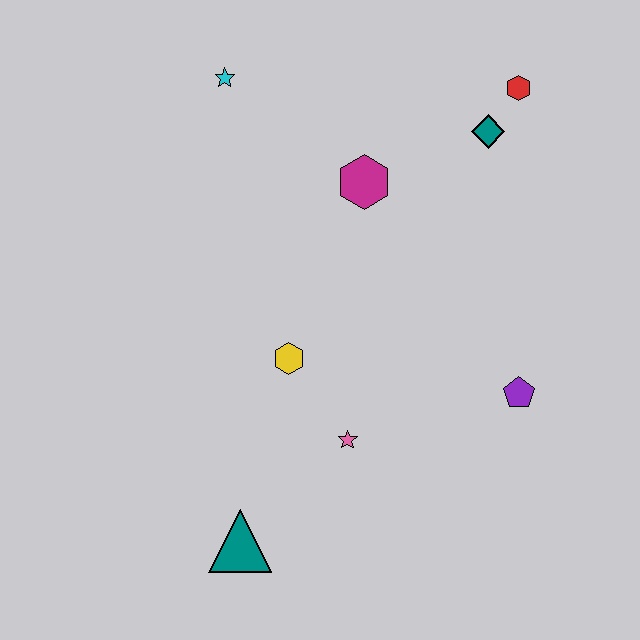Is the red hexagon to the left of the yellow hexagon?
No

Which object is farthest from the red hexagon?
The teal triangle is farthest from the red hexagon.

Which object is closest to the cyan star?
The magenta hexagon is closest to the cyan star.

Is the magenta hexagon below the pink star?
No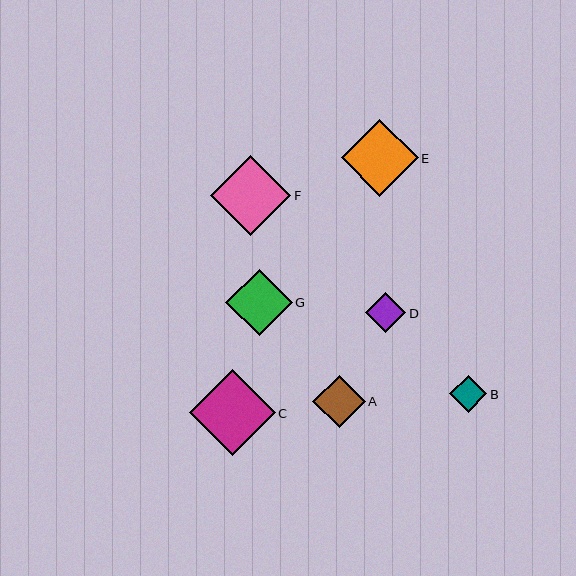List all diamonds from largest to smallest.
From largest to smallest: C, F, E, G, A, D, B.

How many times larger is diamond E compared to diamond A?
Diamond E is approximately 1.5 times the size of diamond A.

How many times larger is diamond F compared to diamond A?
Diamond F is approximately 1.5 times the size of diamond A.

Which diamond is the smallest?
Diamond B is the smallest with a size of approximately 37 pixels.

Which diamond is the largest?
Diamond C is the largest with a size of approximately 86 pixels.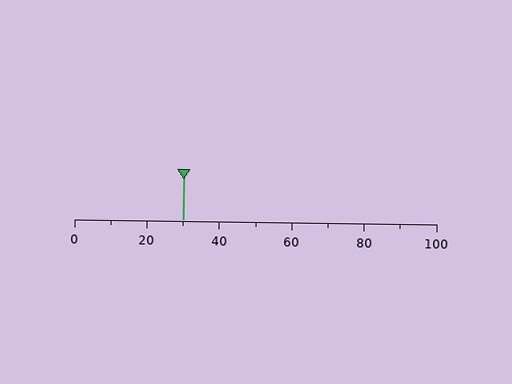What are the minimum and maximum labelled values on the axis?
The axis runs from 0 to 100.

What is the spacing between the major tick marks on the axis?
The major ticks are spaced 20 apart.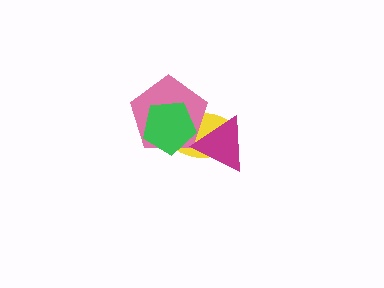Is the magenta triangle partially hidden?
No, no other shape covers it.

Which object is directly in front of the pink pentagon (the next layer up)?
The magenta triangle is directly in front of the pink pentagon.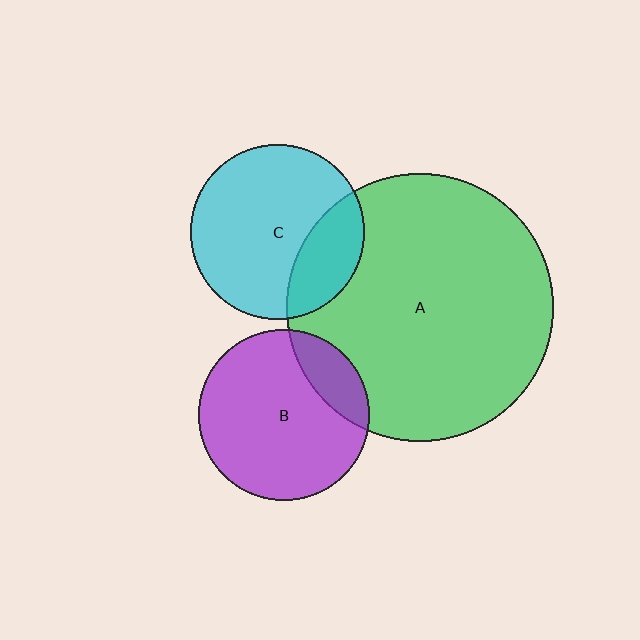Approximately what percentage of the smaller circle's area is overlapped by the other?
Approximately 15%.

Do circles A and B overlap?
Yes.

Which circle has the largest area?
Circle A (green).